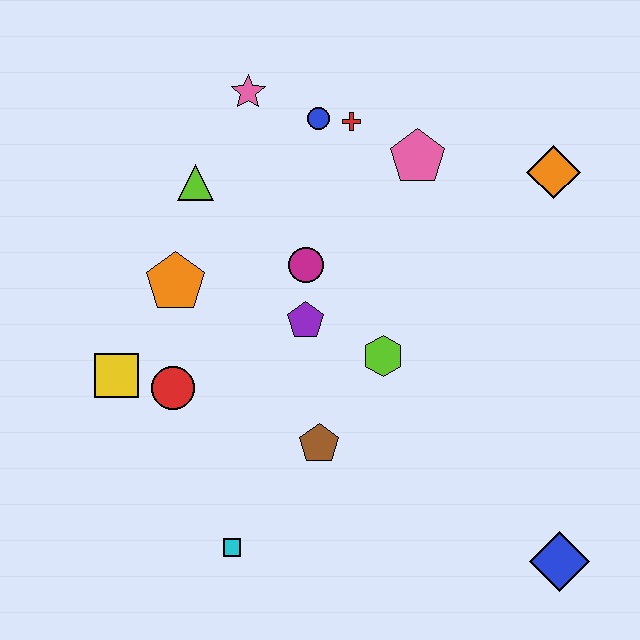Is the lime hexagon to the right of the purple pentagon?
Yes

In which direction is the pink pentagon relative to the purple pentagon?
The pink pentagon is above the purple pentagon.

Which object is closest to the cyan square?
The brown pentagon is closest to the cyan square.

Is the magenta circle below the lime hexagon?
No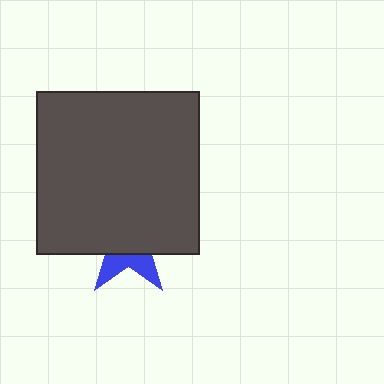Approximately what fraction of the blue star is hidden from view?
Roughly 69% of the blue star is hidden behind the dark gray square.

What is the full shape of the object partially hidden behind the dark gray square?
The partially hidden object is a blue star.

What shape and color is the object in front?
The object in front is a dark gray square.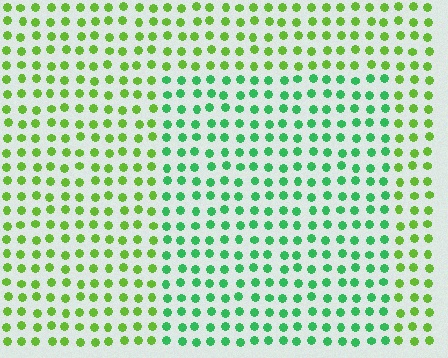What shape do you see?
I see a rectangle.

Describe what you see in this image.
The image is filled with small lime elements in a uniform arrangement. A rectangle-shaped region is visible where the elements are tinted to a slightly different hue, forming a subtle color boundary.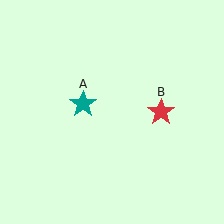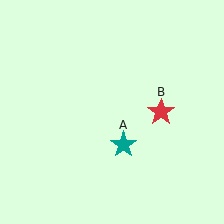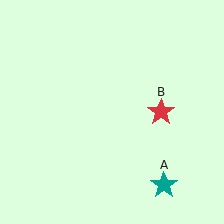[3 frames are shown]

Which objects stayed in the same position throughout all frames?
Red star (object B) remained stationary.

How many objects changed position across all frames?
1 object changed position: teal star (object A).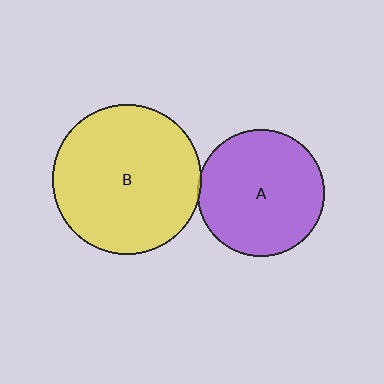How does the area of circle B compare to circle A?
Approximately 1.4 times.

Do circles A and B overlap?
Yes.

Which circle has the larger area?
Circle B (yellow).